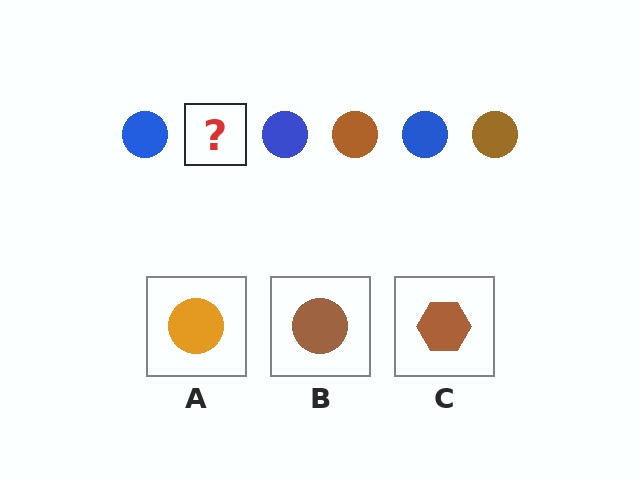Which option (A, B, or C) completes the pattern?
B.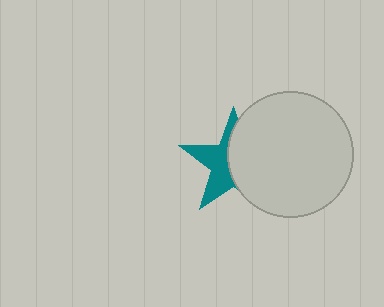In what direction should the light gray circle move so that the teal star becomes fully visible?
The light gray circle should move right. That is the shortest direction to clear the overlap and leave the teal star fully visible.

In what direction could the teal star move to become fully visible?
The teal star could move left. That would shift it out from behind the light gray circle entirely.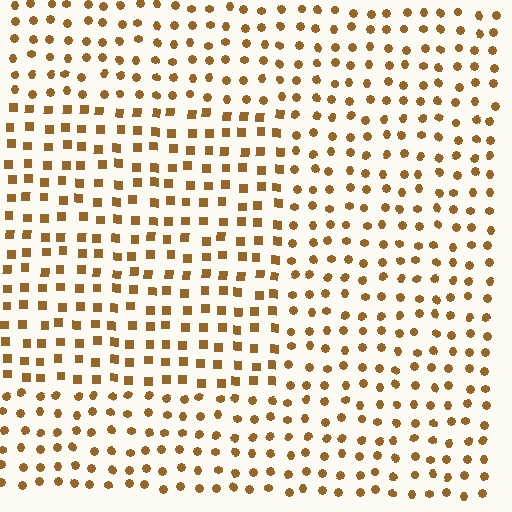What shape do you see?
I see a rectangle.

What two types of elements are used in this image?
The image uses squares inside the rectangle region and circles outside it.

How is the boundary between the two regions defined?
The boundary is defined by a change in element shape: squares inside vs. circles outside. All elements share the same color and spacing.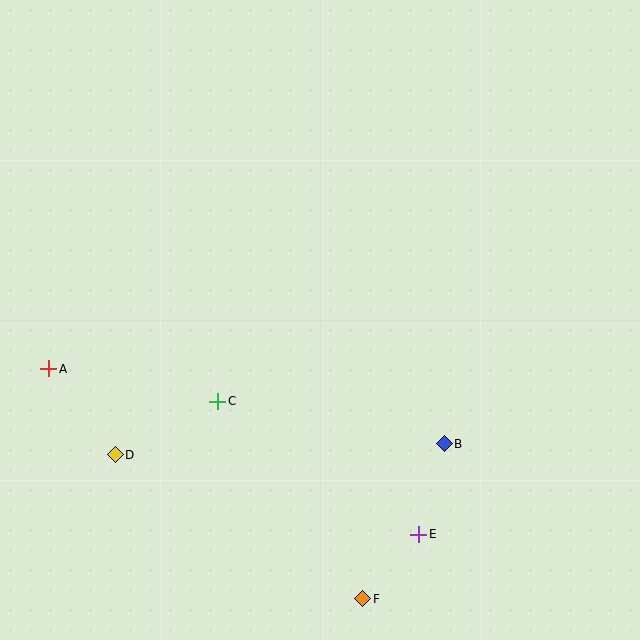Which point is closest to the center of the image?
Point C at (218, 401) is closest to the center.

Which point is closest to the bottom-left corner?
Point D is closest to the bottom-left corner.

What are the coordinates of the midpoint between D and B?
The midpoint between D and B is at (280, 449).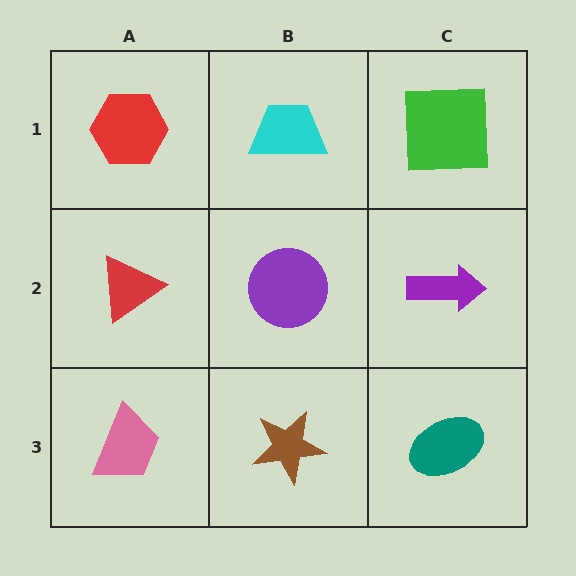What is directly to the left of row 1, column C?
A cyan trapezoid.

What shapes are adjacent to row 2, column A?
A red hexagon (row 1, column A), a pink trapezoid (row 3, column A), a purple circle (row 2, column B).